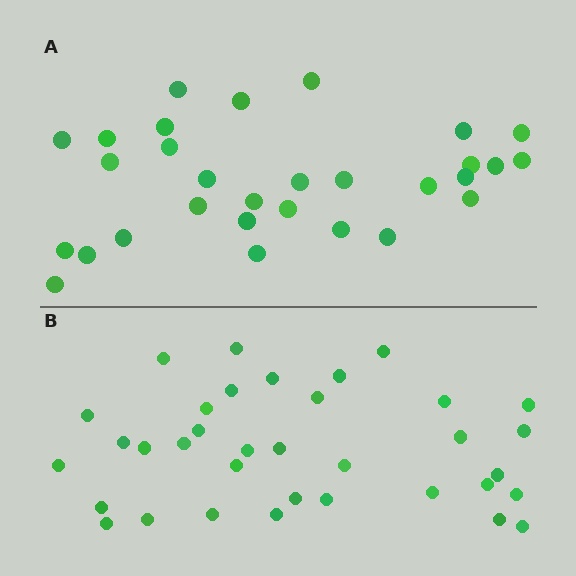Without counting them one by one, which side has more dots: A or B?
Region B (the bottom region) has more dots.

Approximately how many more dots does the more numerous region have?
Region B has about 5 more dots than region A.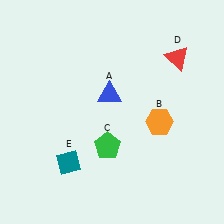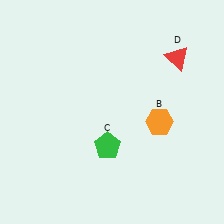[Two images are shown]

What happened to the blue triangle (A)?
The blue triangle (A) was removed in Image 2. It was in the top-left area of Image 1.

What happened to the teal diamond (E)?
The teal diamond (E) was removed in Image 2. It was in the bottom-left area of Image 1.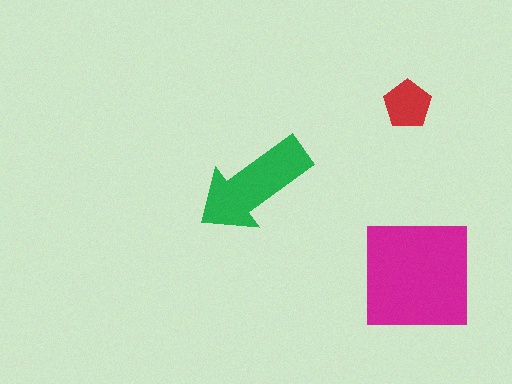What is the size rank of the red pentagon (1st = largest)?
3rd.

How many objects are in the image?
There are 3 objects in the image.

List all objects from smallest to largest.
The red pentagon, the green arrow, the magenta square.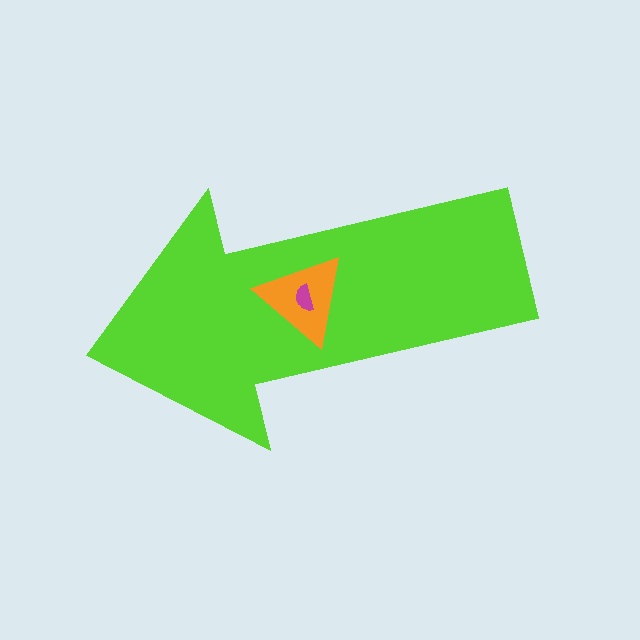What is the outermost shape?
The lime arrow.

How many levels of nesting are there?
3.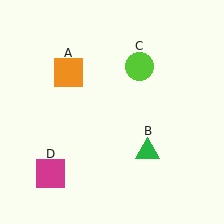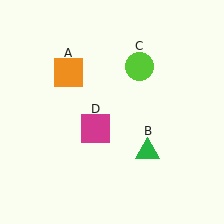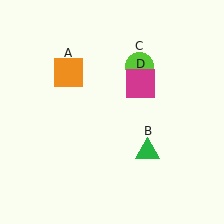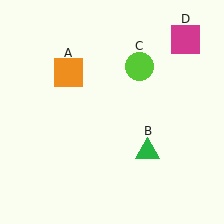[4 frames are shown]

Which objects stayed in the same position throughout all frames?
Orange square (object A) and green triangle (object B) and lime circle (object C) remained stationary.